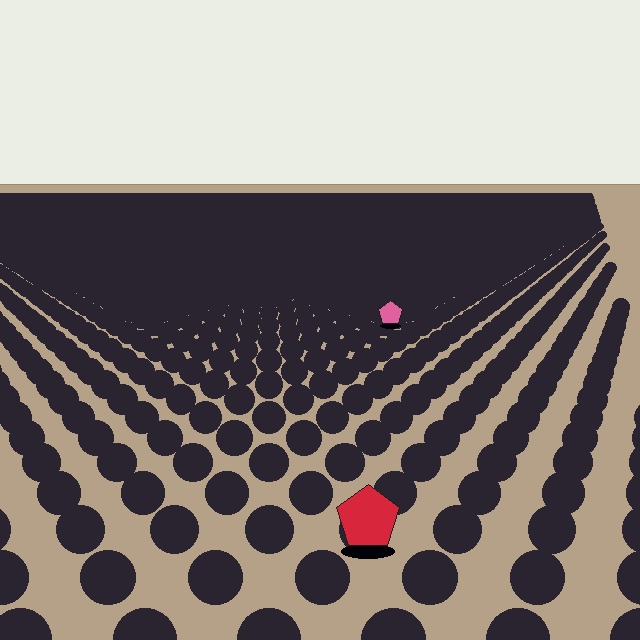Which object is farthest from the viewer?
The pink pentagon is farthest from the viewer. It appears smaller and the ground texture around it is denser.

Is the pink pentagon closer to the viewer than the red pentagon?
No. The red pentagon is closer — you can tell from the texture gradient: the ground texture is coarser near it.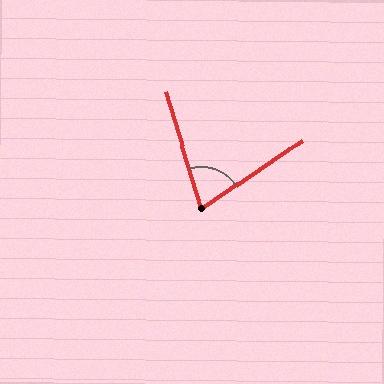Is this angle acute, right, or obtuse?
It is acute.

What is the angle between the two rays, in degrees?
Approximately 72 degrees.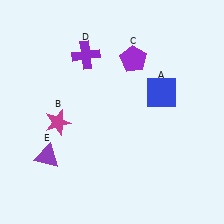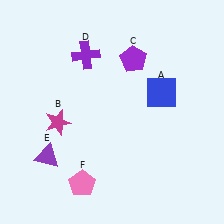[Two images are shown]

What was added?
A pink pentagon (F) was added in Image 2.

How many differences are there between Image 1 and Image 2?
There is 1 difference between the two images.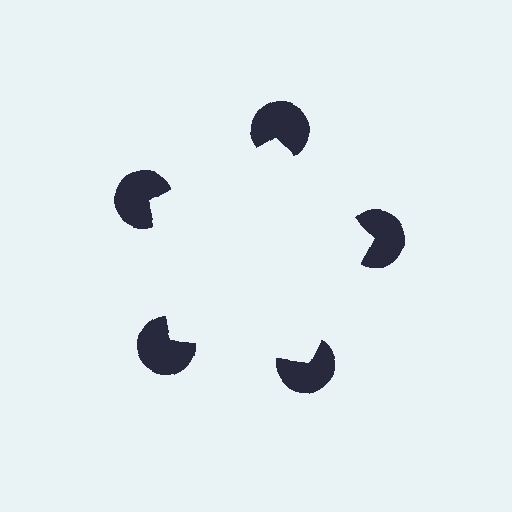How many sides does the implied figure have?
5 sides.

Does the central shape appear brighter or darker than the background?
It typically appears slightly brighter than the background, even though no actual brightness change is drawn.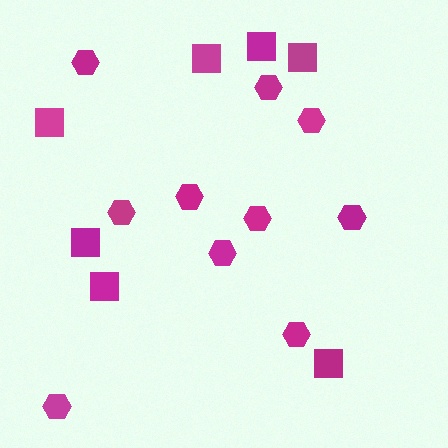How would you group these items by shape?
There are 2 groups: one group of hexagons (10) and one group of squares (7).